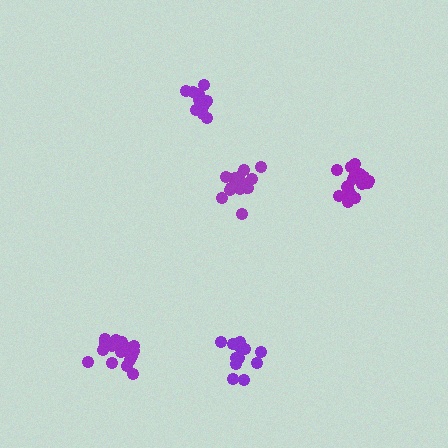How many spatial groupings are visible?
There are 5 spatial groupings.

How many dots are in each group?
Group 1: 16 dots, Group 2: 12 dots, Group 3: 17 dots, Group 4: 13 dots, Group 5: 17 dots (75 total).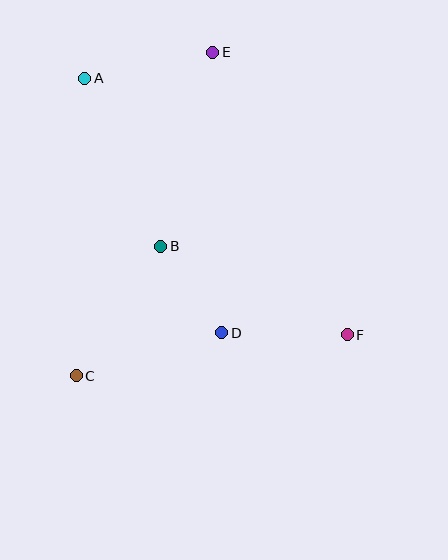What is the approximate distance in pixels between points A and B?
The distance between A and B is approximately 184 pixels.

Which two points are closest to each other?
Points B and D are closest to each other.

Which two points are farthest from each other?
Points A and F are farthest from each other.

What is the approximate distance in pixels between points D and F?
The distance between D and F is approximately 126 pixels.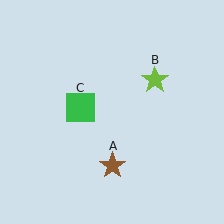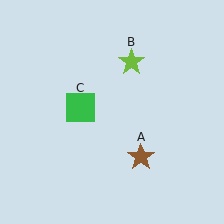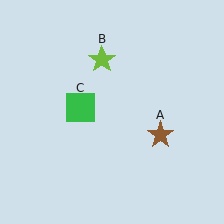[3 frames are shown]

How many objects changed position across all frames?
2 objects changed position: brown star (object A), lime star (object B).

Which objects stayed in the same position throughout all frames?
Green square (object C) remained stationary.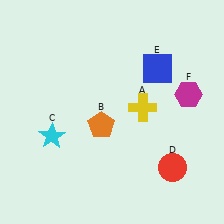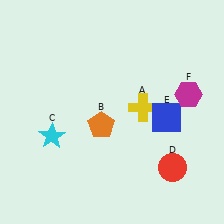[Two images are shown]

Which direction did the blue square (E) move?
The blue square (E) moved down.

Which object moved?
The blue square (E) moved down.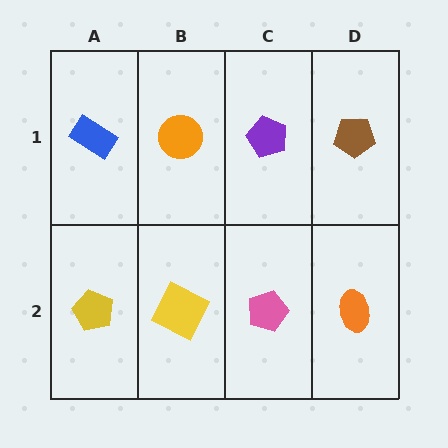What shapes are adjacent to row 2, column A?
A blue rectangle (row 1, column A), a yellow square (row 2, column B).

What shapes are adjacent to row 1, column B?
A yellow square (row 2, column B), a blue rectangle (row 1, column A), a purple pentagon (row 1, column C).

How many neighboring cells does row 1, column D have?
2.